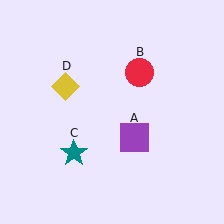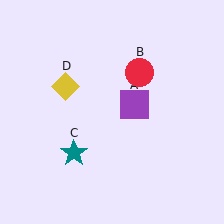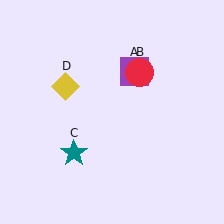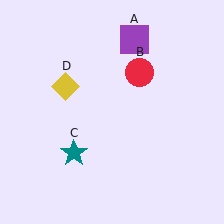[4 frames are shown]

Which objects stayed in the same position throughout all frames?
Red circle (object B) and teal star (object C) and yellow diamond (object D) remained stationary.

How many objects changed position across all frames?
1 object changed position: purple square (object A).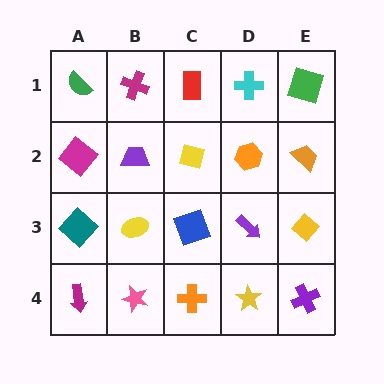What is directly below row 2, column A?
A teal diamond.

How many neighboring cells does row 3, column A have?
3.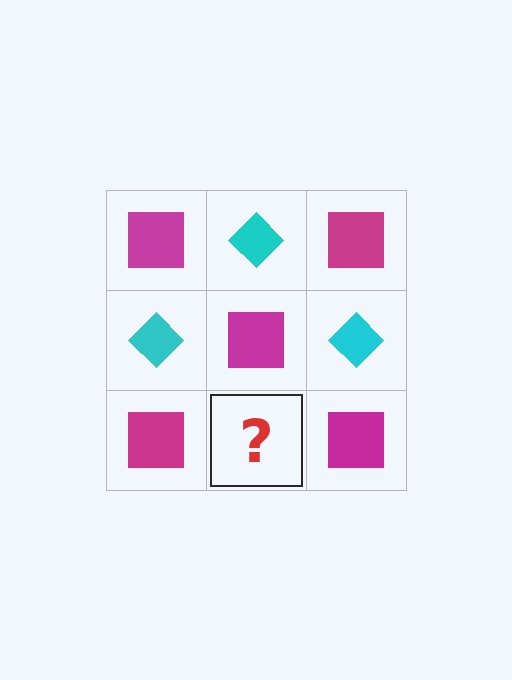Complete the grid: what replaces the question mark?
The question mark should be replaced with a cyan diamond.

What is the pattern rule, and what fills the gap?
The rule is that it alternates magenta square and cyan diamond in a checkerboard pattern. The gap should be filled with a cyan diamond.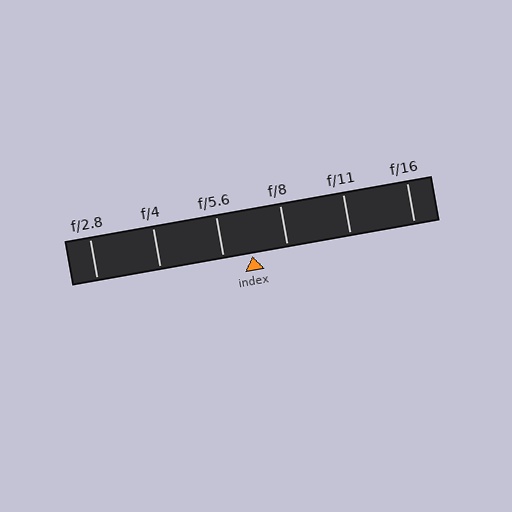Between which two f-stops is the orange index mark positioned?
The index mark is between f/5.6 and f/8.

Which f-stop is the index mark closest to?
The index mark is closest to f/5.6.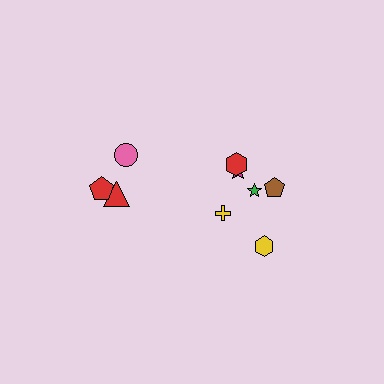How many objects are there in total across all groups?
There are 9 objects.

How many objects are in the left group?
There are 3 objects.